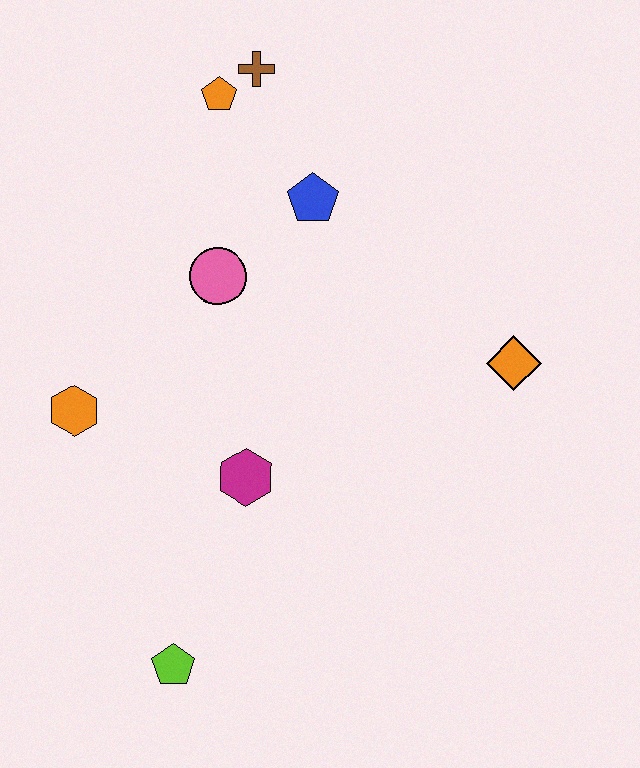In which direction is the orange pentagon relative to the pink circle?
The orange pentagon is above the pink circle.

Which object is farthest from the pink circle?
The lime pentagon is farthest from the pink circle.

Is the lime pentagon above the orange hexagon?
No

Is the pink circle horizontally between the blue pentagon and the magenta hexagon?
No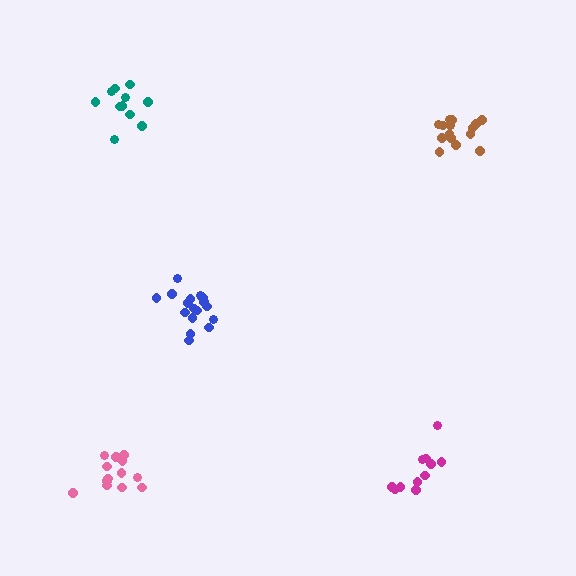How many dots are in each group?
Group 1: 11 dots, Group 2: 17 dots, Group 3: 11 dots, Group 4: 13 dots, Group 5: 15 dots (67 total).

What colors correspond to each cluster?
The clusters are colored: magenta, blue, teal, pink, brown.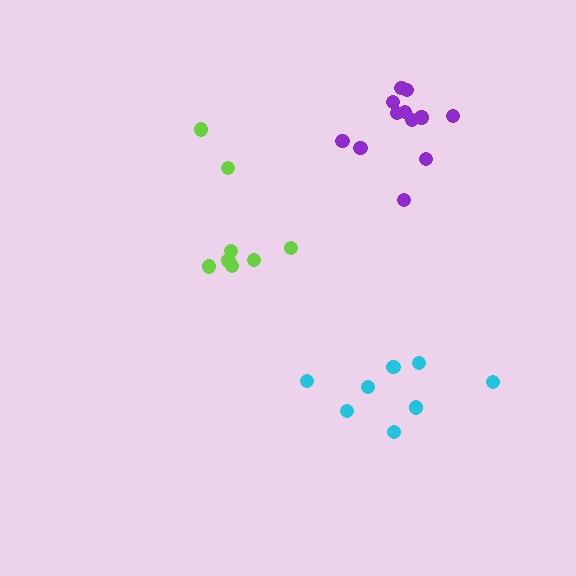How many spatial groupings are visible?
There are 3 spatial groupings.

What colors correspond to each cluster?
The clusters are colored: lime, purple, cyan.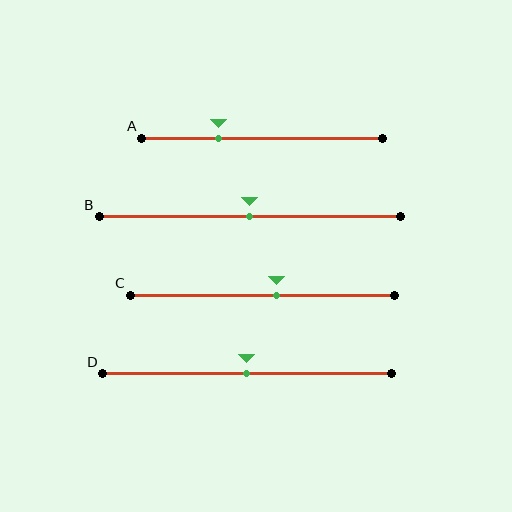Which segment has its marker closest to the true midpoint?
Segment B has its marker closest to the true midpoint.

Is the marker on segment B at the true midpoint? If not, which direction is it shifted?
Yes, the marker on segment B is at the true midpoint.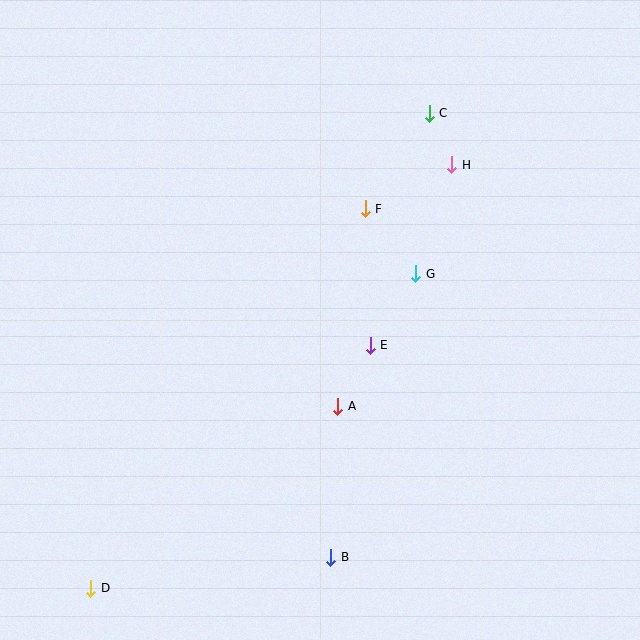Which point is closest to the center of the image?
Point E at (370, 345) is closest to the center.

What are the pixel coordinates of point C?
Point C is at (429, 113).